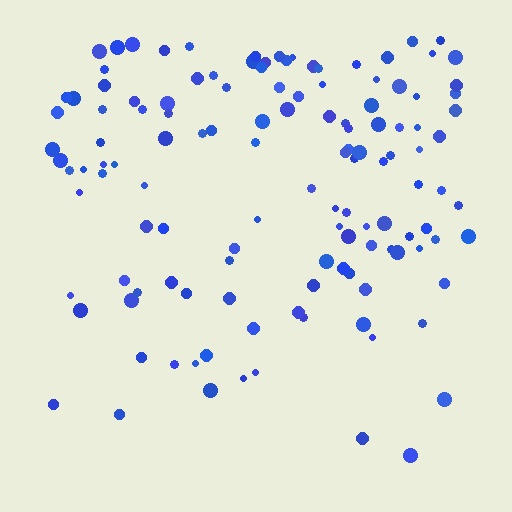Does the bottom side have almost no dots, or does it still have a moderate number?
Still a moderate number, just noticeably fewer than the top.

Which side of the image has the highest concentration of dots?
The top.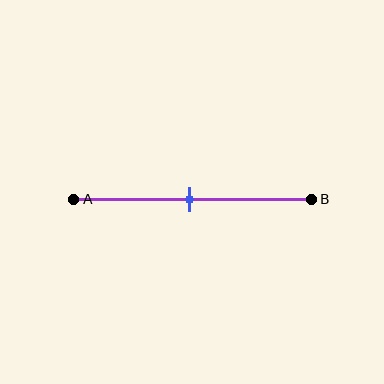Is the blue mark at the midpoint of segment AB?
Yes, the mark is approximately at the midpoint.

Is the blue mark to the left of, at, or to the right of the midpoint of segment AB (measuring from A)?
The blue mark is approximately at the midpoint of segment AB.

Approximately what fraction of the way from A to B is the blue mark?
The blue mark is approximately 50% of the way from A to B.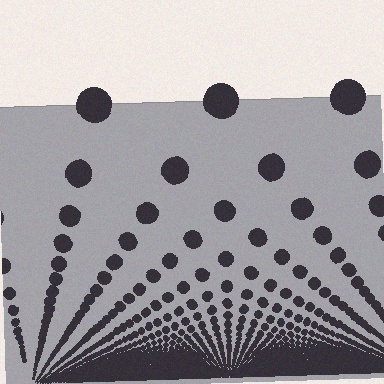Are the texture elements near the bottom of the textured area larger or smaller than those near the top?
Smaller. The gradient is inverted — elements near the bottom are smaller and denser.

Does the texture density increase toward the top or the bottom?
Density increases toward the bottom.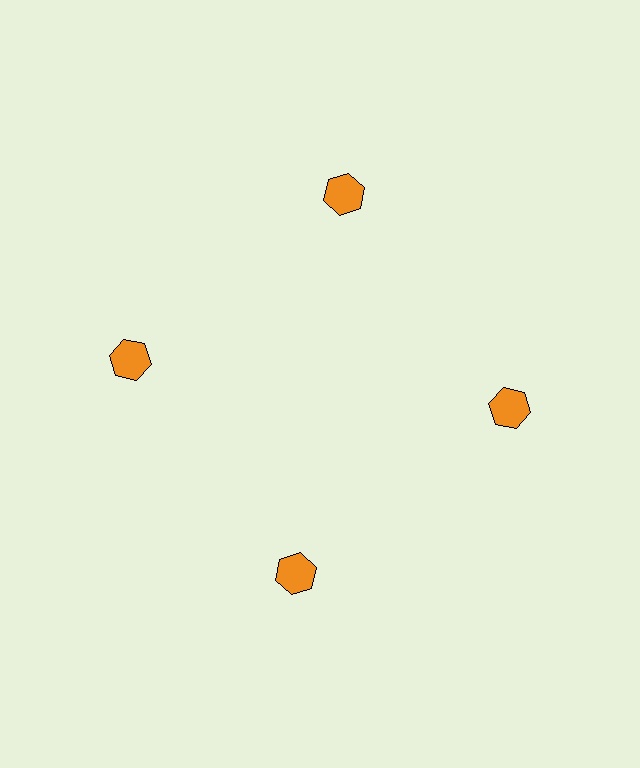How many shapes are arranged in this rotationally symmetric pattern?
There are 4 shapes, arranged in 4 groups of 1.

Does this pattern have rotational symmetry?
Yes, this pattern has 4-fold rotational symmetry. It looks the same after rotating 90 degrees around the center.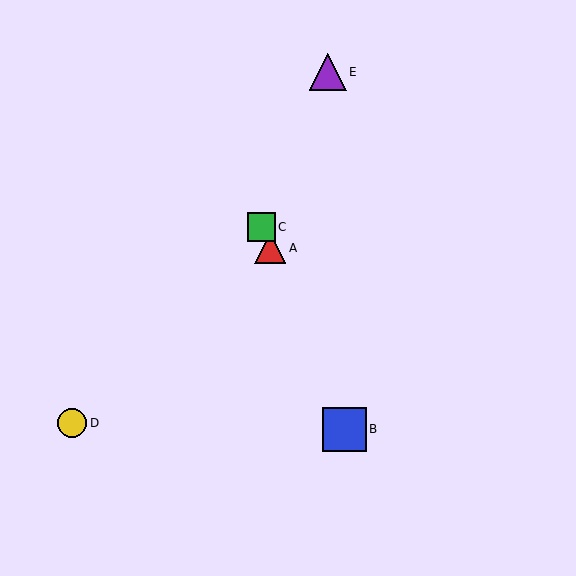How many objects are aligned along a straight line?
3 objects (A, B, C) are aligned along a straight line.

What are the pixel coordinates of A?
Object A is at (270, 248).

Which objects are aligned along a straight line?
Objects A, B, C are aligned along a straight line.